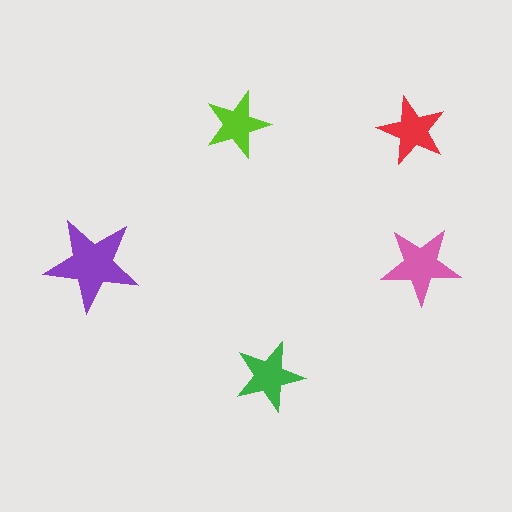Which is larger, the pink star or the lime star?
The pink one.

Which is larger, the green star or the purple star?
The purple one.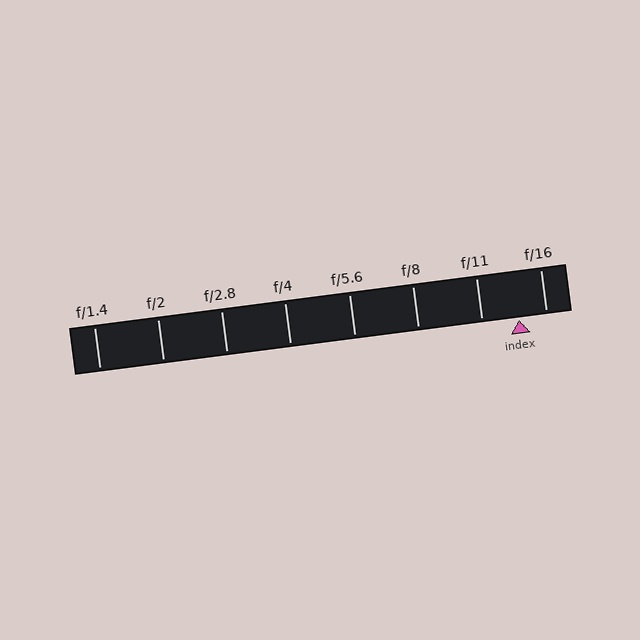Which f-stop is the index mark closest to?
The index mark is closest to f/16.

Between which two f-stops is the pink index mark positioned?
The index mark is between f/11 and f/16.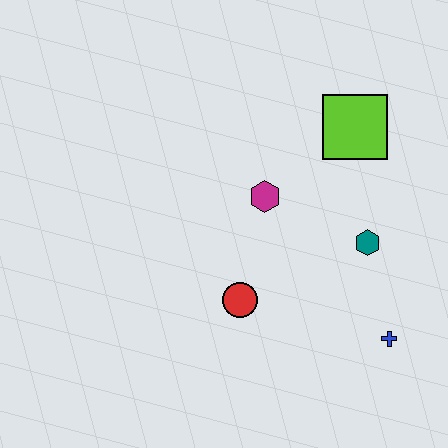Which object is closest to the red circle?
The magenta hexagon is closest to the red circle.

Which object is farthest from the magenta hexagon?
The blue cross is farthest from the magenta hexagon.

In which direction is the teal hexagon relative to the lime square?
The teal hexagon is below the lime square.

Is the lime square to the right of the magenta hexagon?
Yes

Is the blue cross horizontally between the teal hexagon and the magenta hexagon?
No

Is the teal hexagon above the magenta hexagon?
No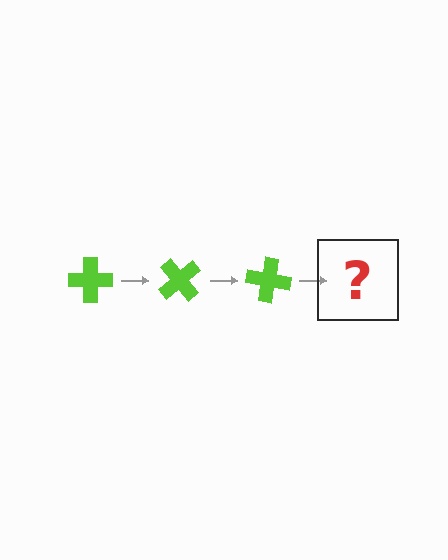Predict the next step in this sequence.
The next step is a lime cross rotated 150 degrees.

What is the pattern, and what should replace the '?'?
The pattern is that the cross rotates 50 degrees each step. The '?' should be a lime cross rotated 150 degrees.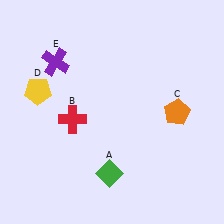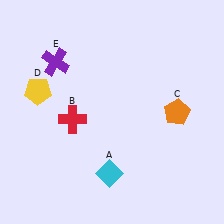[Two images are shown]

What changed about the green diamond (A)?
In Image 1, A is green. In Image 2, it changed to cyan.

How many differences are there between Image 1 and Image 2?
There is 1 difference between the two images.